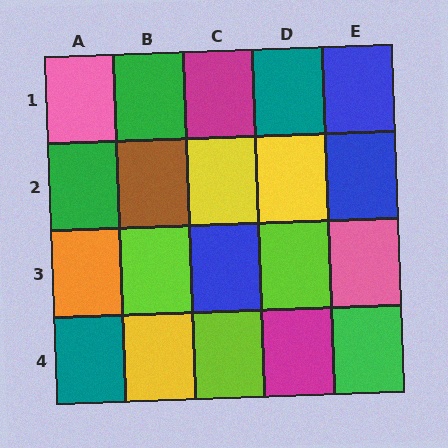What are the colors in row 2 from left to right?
Green, brown, yellow, yellow, blue.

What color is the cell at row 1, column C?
Magenta.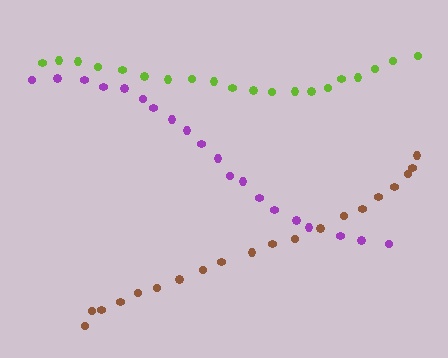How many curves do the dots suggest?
There are 3 distinct paths.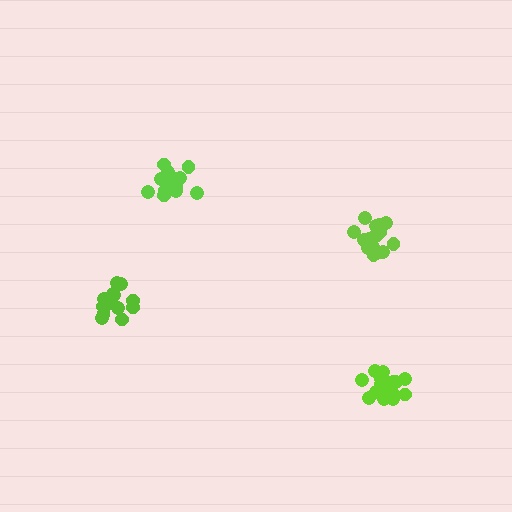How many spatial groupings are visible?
There are 4 spatial groupings.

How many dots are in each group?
Group 1: 14 dots, Group 2: 17 dots, Group 3: 17 dots, Group 4: 17 dots (65 total).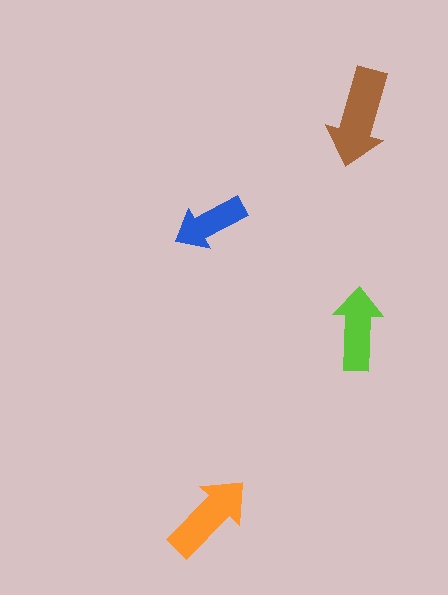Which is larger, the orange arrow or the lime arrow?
The orange one.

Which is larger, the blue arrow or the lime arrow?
The lime one.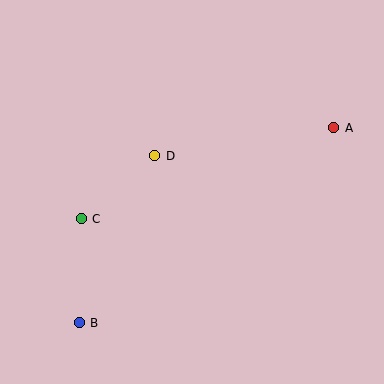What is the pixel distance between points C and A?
The distance between C and A is 269 pixels.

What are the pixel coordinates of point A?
Point A is at (334, 128).